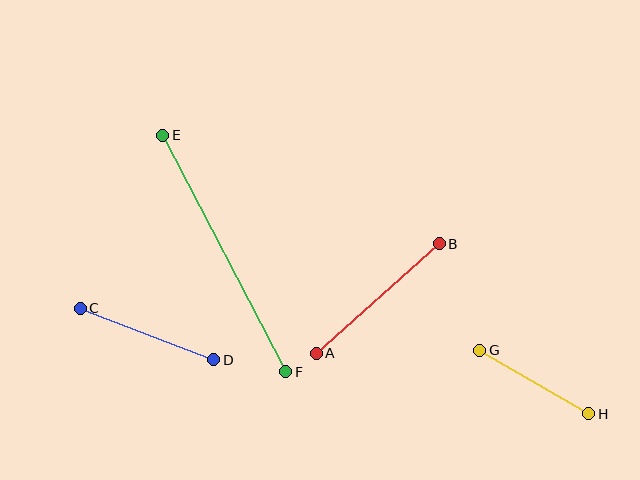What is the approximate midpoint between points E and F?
The midpoint is at approximately (224, 253) pixels.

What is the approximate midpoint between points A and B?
The midpoint is at approximately (378, 298) pixels.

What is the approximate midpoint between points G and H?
The midpoint is at approximately (534, 382) pixels.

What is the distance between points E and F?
The distance is approximately 267 pixels.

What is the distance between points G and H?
The distance is approximately 126 pixels.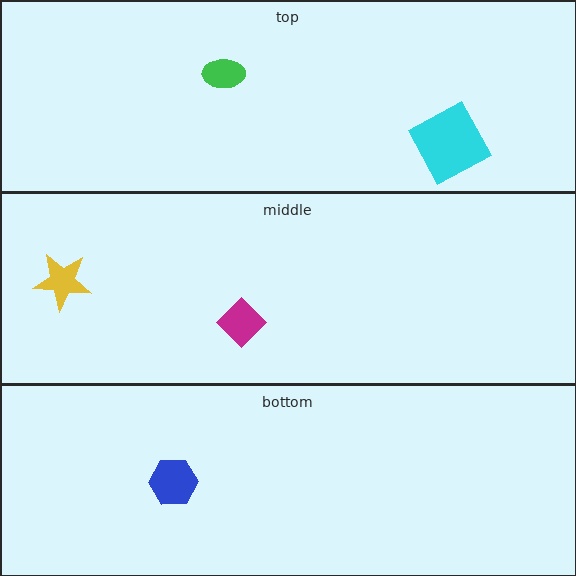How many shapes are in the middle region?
2.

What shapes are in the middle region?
The yellow star, the magenta diamond.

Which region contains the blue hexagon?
The bottom region.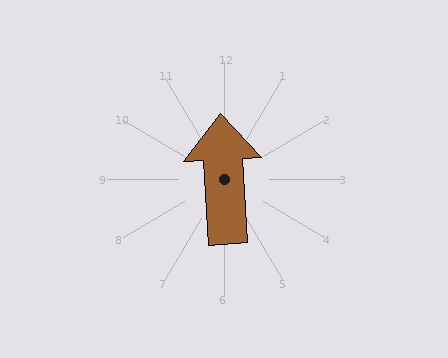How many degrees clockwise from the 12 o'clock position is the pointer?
Approximately 357 degrees.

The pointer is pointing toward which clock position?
Roughly 12 o'clock.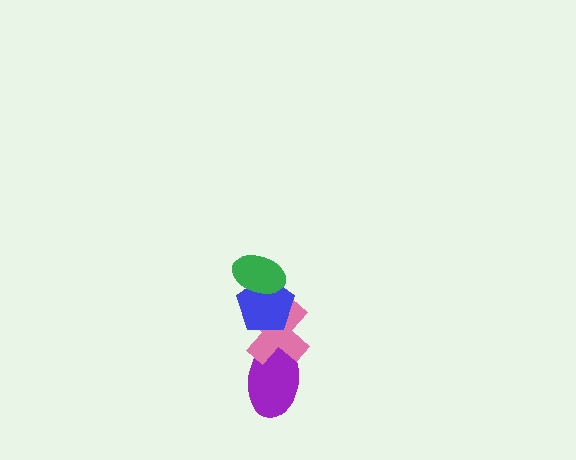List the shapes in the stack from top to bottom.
From top to bottom: the green ellipse, the blue pentagon, the pink cross, the purple ellipse.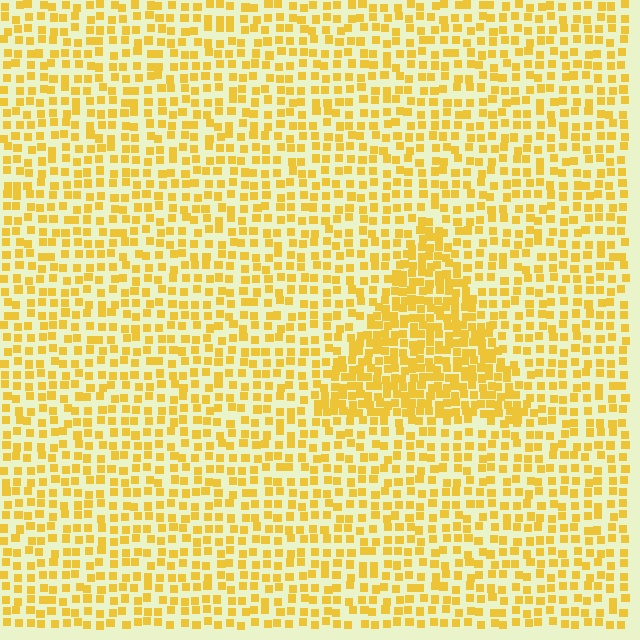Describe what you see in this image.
The image contains small yellow elements arranged at two different densities. A triangle-shaped region is visible where the elements are more densely packed than the surrounding area.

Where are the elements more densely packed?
The elements are more densely packed inside the triangle boundary.